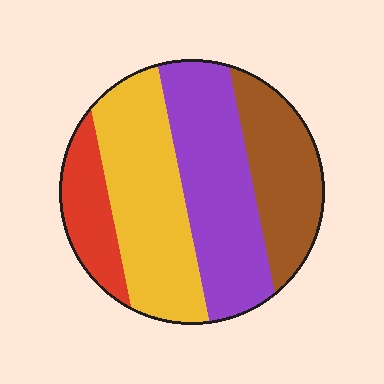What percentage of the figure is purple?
Purple covers about 30% of the figure.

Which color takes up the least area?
Red, at roughly 15%.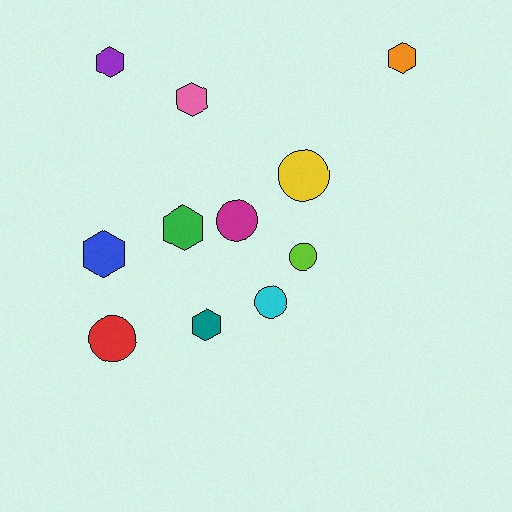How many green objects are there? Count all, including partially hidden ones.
There is 1 green object.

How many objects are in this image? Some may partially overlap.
There are 11 objects.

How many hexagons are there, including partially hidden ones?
There are 6 hexagons.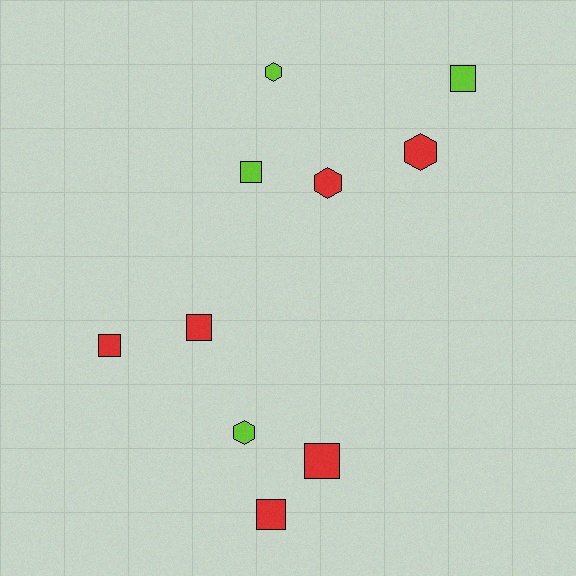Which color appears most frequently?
Red, with 6 objects.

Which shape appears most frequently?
Square, with 6 objects.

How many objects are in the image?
There are 10 objects.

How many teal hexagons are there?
There are no teal hexagons.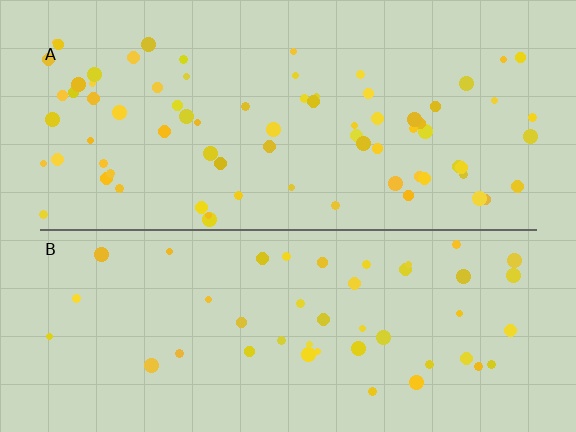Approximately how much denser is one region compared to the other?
Approximately 1.7× — region A over region B.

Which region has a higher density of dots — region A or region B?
A (the top).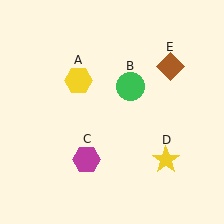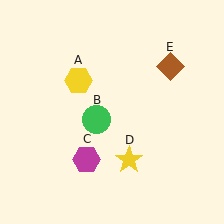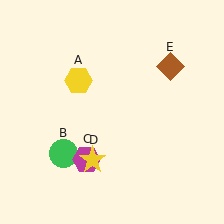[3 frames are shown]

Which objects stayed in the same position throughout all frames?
Yellow hexagon (object A) and magenta hexagon (object C) and brown diamond (object E) remained stationary.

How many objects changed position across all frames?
2 objects changed position: green circle (object B), yellow star (object D).